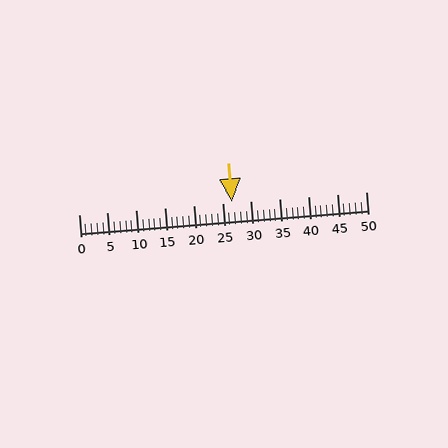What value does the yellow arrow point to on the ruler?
The yellow arrow points to approximately 27.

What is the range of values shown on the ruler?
The ruler shows values from 0 to 50.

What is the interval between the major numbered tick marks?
The major tick marks are spaced 5 units apart.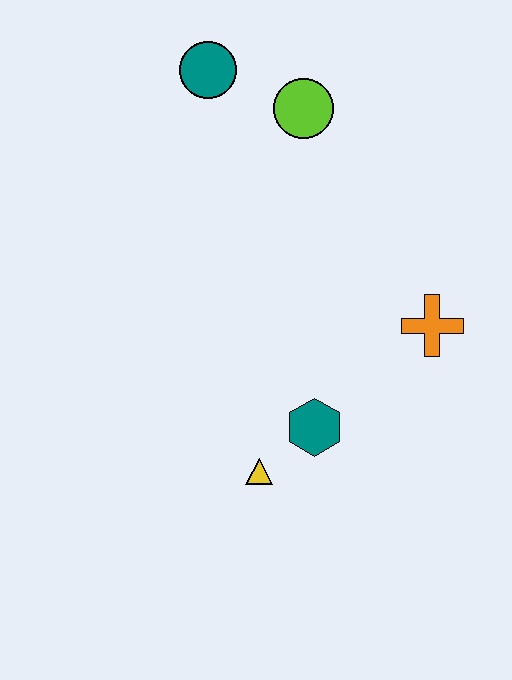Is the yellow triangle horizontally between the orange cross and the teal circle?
Yes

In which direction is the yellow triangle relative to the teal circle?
The yellow triangle is below the teal circle.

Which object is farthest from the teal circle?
The yellow triangle is farthest from the teal circle.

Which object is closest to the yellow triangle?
The teal hexagon is closest to the yellow triangle.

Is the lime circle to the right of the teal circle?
Yes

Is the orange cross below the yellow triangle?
No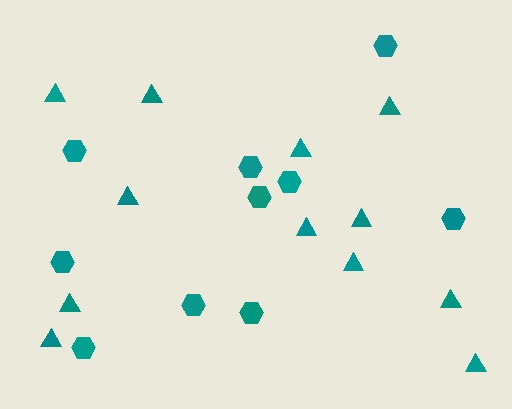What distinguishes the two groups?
There are 2 groups: one group of hexagons (10) and one group of triangles (12).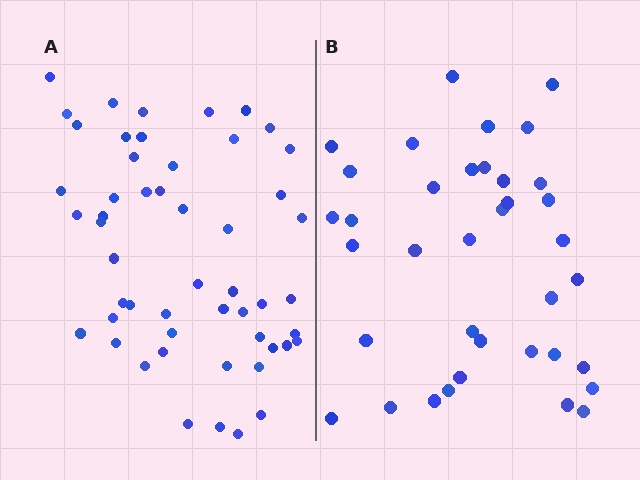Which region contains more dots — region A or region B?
Region A (the left region) has more dots.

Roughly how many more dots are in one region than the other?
Region A has approximately 15 more dots than region B.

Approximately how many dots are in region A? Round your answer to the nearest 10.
About 50 dots. (The exact count is 52, which rounds to 50.)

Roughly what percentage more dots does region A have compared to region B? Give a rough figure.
About 40% more.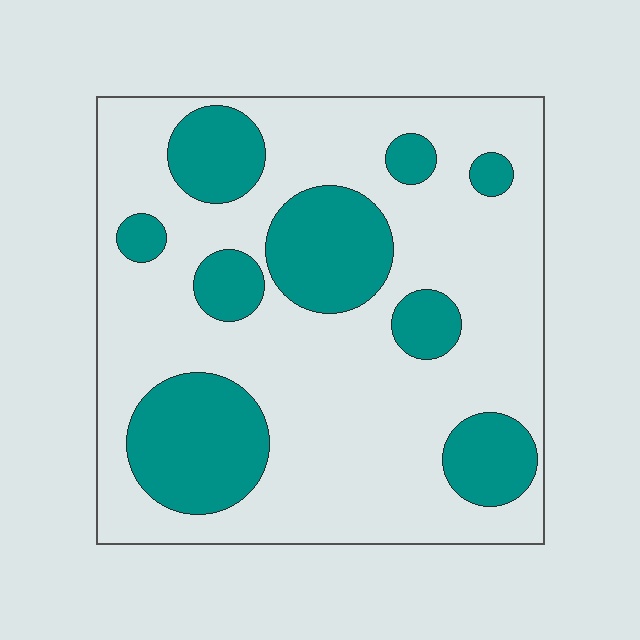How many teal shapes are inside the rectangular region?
9.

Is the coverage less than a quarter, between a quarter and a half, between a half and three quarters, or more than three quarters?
Between a quarter and a half.